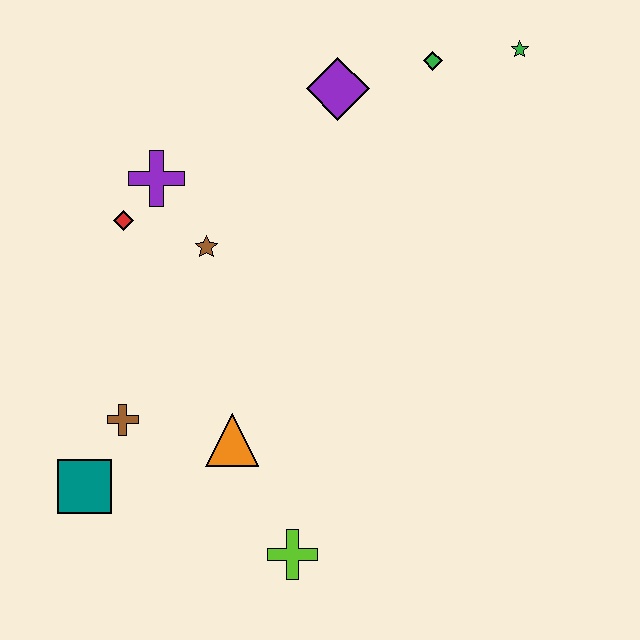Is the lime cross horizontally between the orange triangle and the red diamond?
No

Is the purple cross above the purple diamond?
No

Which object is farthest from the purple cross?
The lime cross is farthest from the purple cross.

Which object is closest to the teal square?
The brown cross is closest to the teal square.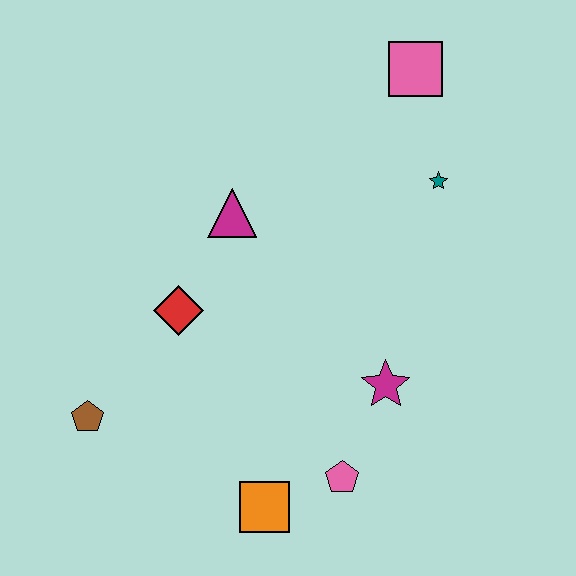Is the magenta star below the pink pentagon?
No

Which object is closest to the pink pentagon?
The orange square is closest to the pink pentagon.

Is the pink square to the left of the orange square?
No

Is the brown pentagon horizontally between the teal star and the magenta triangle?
No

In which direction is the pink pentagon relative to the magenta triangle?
The pink pentagon is below the magenta triangle.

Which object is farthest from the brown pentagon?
The pink square is farthest from the brown pentagon.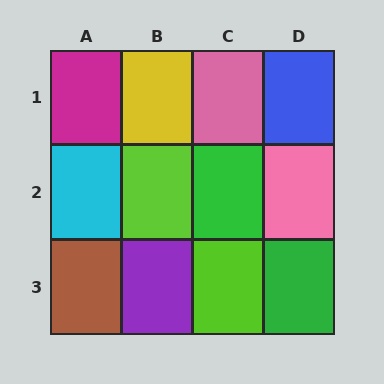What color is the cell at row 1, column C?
Pink.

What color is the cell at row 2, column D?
Pink.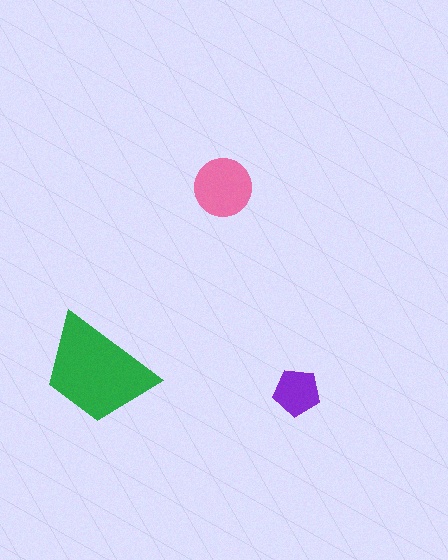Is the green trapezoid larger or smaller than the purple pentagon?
Larger.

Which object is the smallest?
The purple pentagon.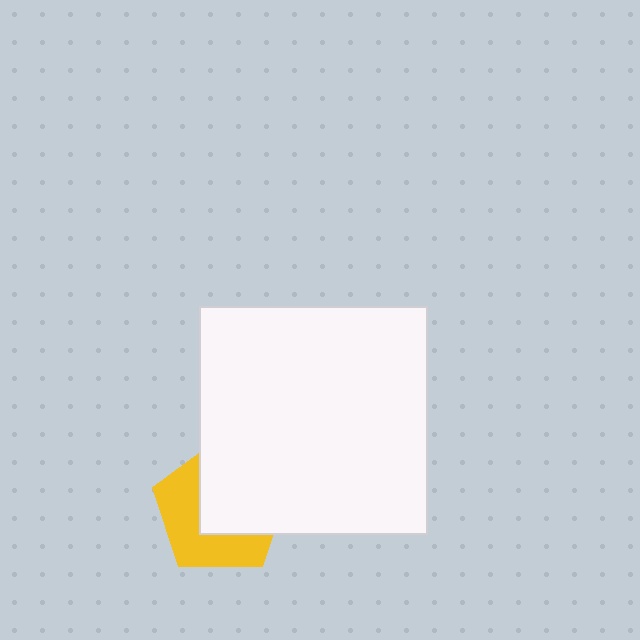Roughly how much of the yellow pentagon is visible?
About half of it is visible (roughly 47%).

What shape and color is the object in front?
The object in front is a white square.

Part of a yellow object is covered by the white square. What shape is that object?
It is a pentagon.